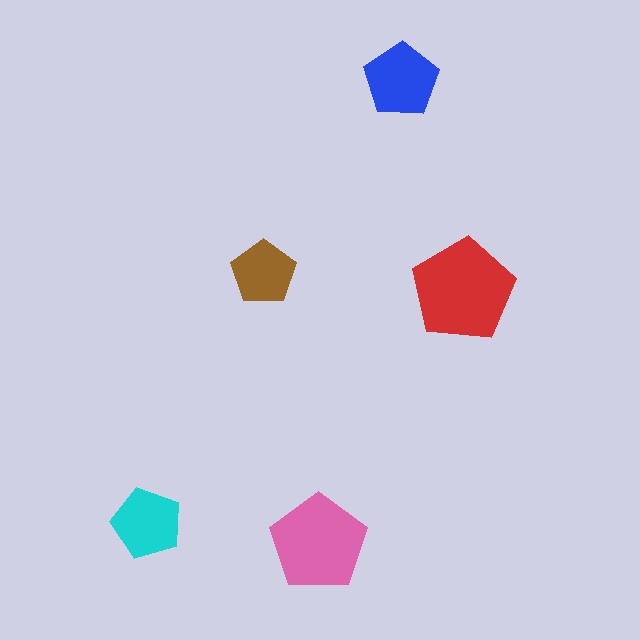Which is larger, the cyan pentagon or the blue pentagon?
The blue one.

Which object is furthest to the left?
The cyan pentagon is leftmost.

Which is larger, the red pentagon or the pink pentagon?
The red one.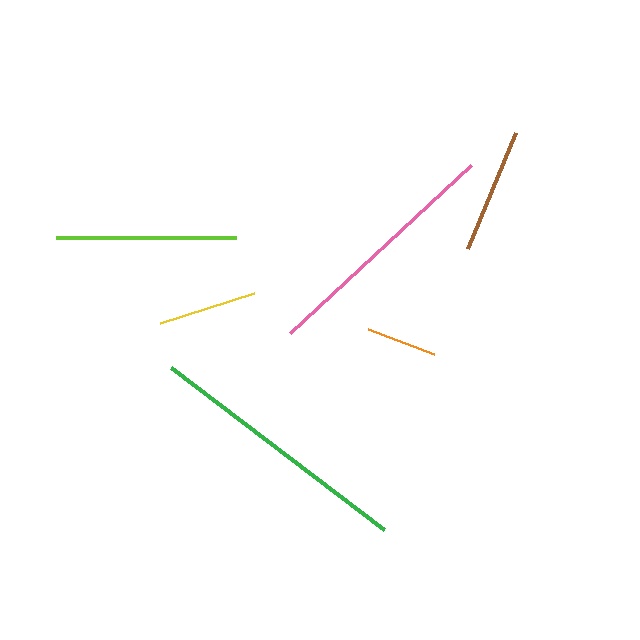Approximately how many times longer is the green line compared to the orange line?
The green line is approximately 3.8 times the length of the orange line.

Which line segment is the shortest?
The orange line is the shortest at approximately 70 pixels.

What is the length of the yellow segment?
The yellow segment is approximately 98 pixels long.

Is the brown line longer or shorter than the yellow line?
The brown line is longer than the yellow line.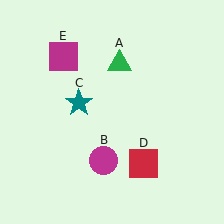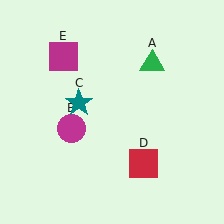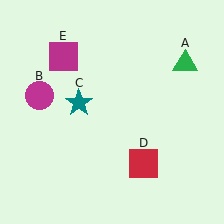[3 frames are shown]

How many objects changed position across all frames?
2 objects changed position: green triangle (object A), magenta circle (object B).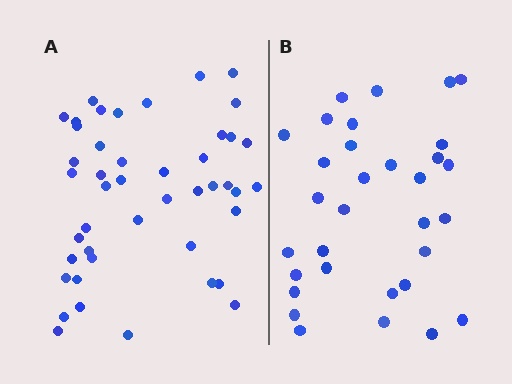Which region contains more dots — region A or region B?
Region A (the left region) has more dots.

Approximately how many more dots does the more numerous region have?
Region A has approximately 15 more dots than region B.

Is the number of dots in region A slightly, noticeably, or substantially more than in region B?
Region A has noticeably more, but not dramatically so. The ratio is roughly 1.4 to 1.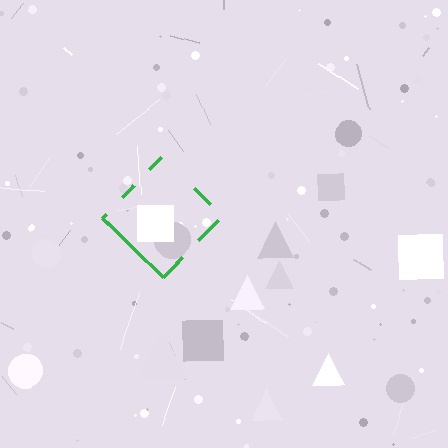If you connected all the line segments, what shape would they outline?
They would outline a diamond.